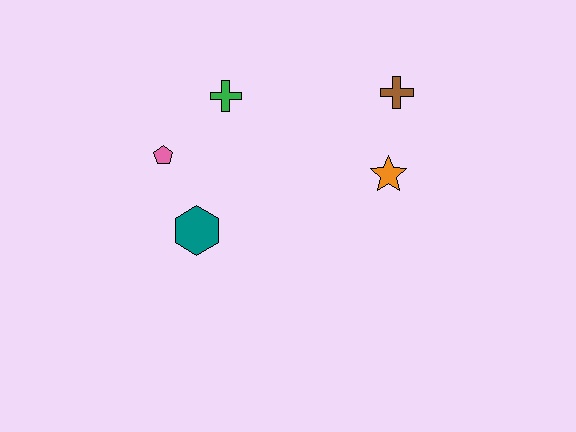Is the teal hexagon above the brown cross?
No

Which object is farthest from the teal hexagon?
The brown cross is farthest from the teal hexagon.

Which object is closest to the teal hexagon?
The pink pentagon is closest to the teal hexagon.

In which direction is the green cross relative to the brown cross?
The green cross is to the left of the brown cross.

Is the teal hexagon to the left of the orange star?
Yes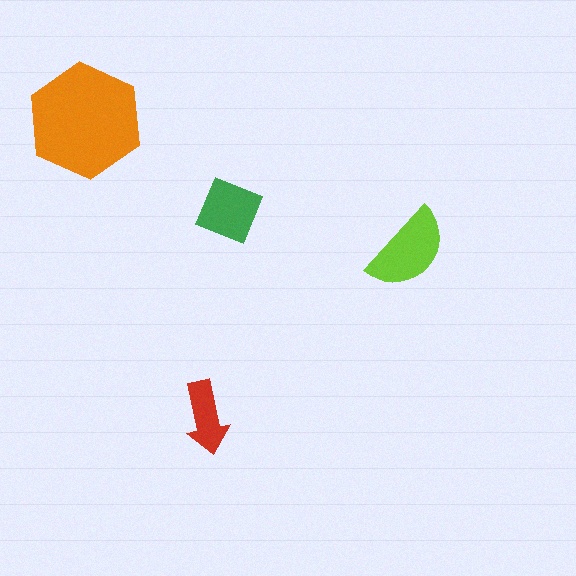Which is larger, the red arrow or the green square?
The green square.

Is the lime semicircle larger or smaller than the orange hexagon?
Smaller.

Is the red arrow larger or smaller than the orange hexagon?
Smaller.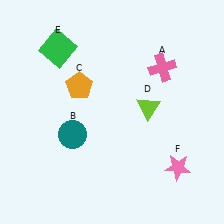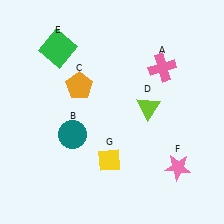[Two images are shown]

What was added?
A yellow diamond (G) was added in Image 2.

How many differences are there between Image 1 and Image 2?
There is 1 difference between the two images.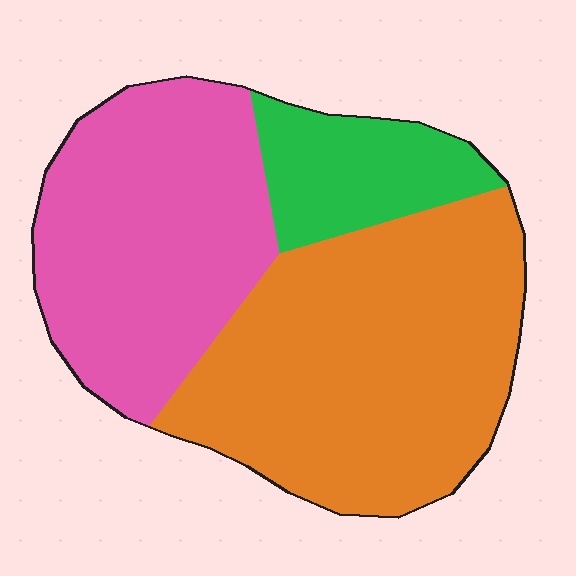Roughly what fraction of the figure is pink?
Pink covers 37% of the figure.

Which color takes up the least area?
Green, at roughly 15%.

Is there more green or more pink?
Pink.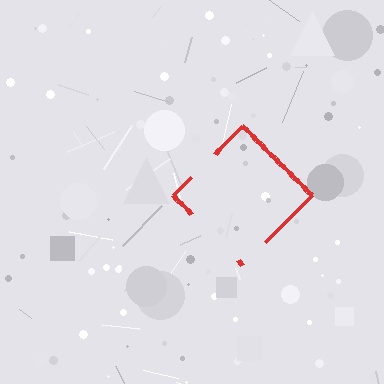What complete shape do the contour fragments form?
The contour fragments form a diamond.